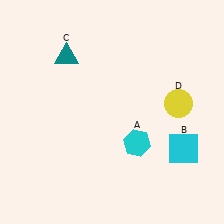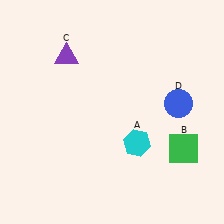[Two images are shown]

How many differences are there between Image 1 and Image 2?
There are 3 differences between the two images.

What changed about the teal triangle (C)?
In Image 1, C is teal. In Image 2, it changed to purple.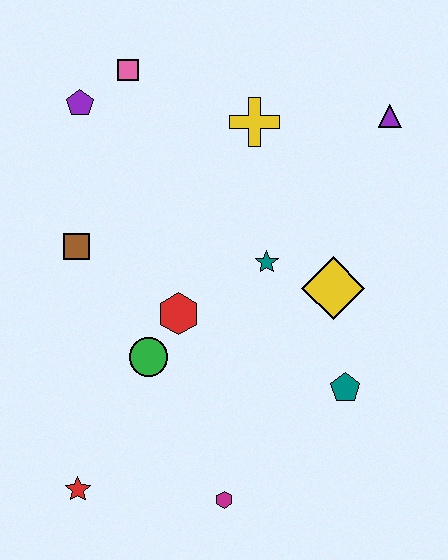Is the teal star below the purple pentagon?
Yes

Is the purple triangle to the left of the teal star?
No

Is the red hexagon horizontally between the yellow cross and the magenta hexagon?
No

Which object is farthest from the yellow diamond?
The red star is farthest from the yellow diamond.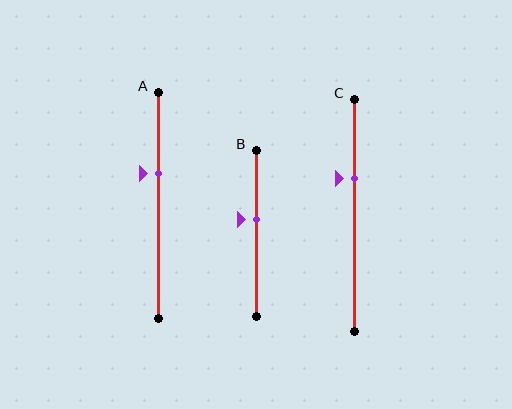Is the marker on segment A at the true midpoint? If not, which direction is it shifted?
No, the marker on segment A is shifted upward by about 14% of the segment length.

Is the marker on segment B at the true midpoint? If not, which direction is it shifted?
No, the marker on segment B is shifted upward by about 9% of the segment length.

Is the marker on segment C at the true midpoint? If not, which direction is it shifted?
No, the marker on segment C is shifted upward by about 16% of the segment length.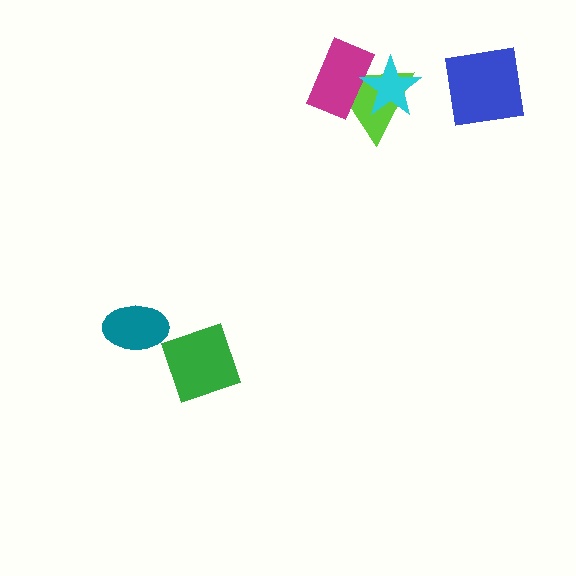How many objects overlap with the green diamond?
0 objects overlap with the green diamond.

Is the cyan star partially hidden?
No, no other shape covers it.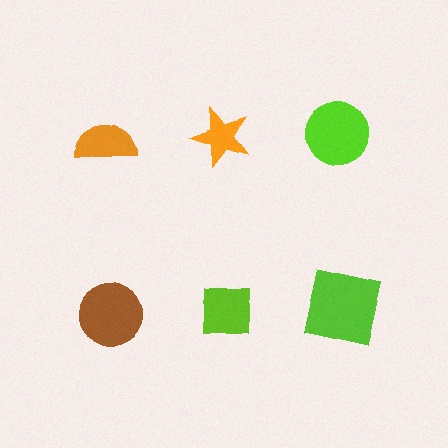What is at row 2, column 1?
A brown circle.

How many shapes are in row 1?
3 shapes.